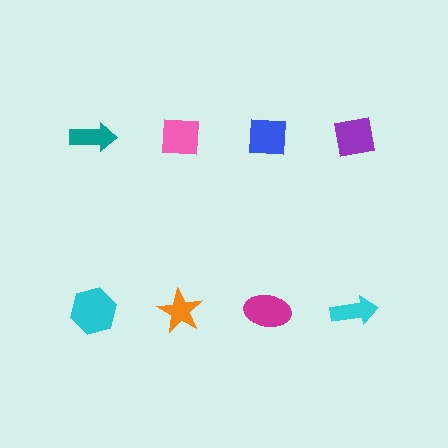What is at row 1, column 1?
A teal arrow.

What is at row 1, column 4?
A purple square.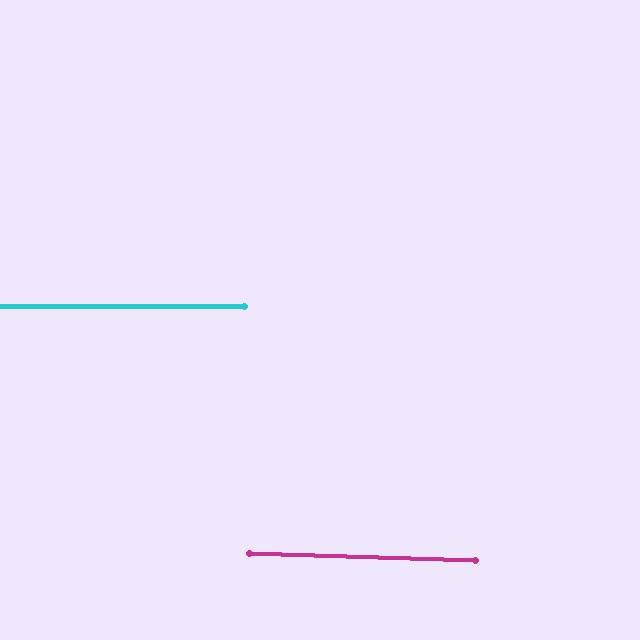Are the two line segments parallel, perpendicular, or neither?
Parallel — their directions differ by only 1.9°.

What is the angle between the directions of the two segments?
Approximately 2 degrees.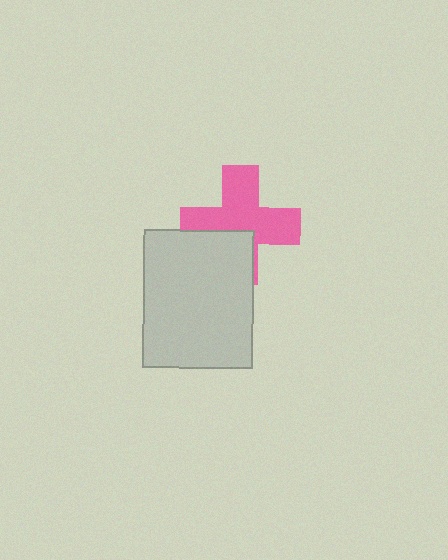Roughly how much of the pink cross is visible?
Most of it is visible (roughly 68%).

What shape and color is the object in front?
The object in front is a light gray rectangle.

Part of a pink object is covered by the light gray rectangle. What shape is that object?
It is a cross.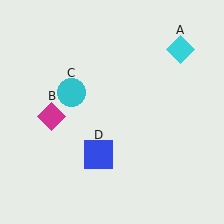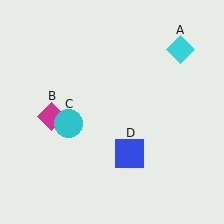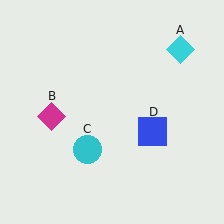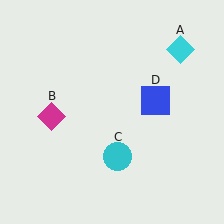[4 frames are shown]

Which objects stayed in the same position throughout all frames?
Cyan diamond (object A) and magenta diamond (object B) remained stationary.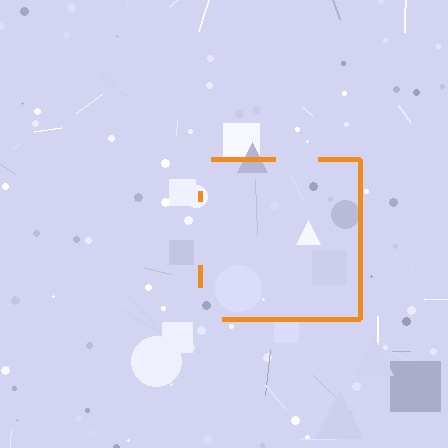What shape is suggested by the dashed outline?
The dashed outline suggests a square.